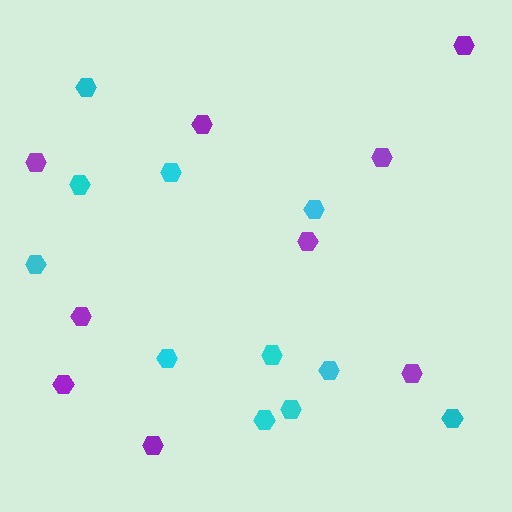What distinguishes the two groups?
There are 2 groups: one group of purple hexagons (9) and one group of cyan hexagons (11).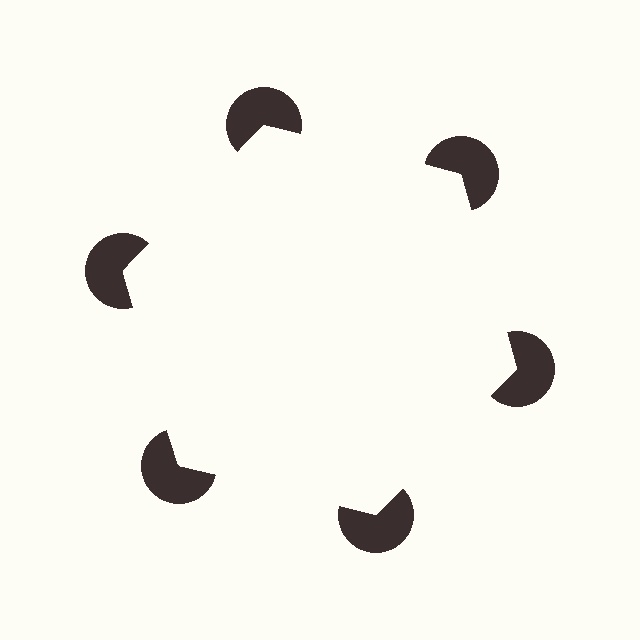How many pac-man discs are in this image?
There are 6 — one at each vertex of the illusory hexagon.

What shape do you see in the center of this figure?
An illusory hexagon — its edges are inferred from the aligned wedge cuts in the pac-man discs, not physically drawn.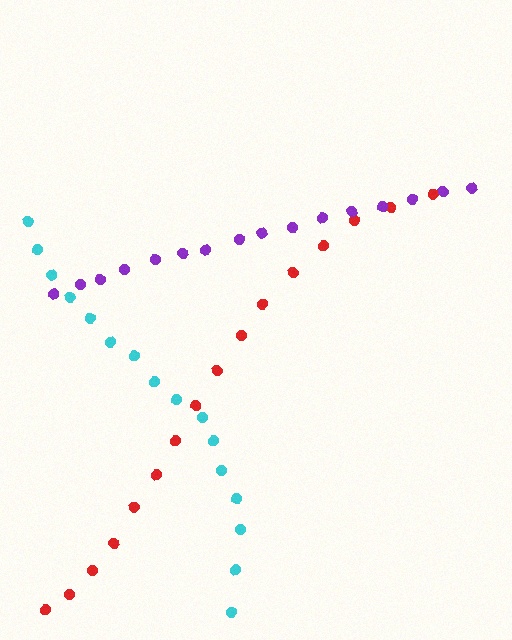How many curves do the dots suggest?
There are 3 distinct paths.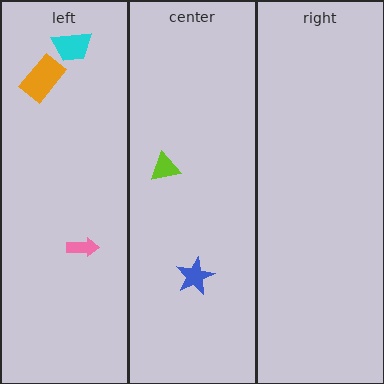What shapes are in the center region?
The lime triangle, the blue star.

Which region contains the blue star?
The center region.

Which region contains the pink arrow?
The left region.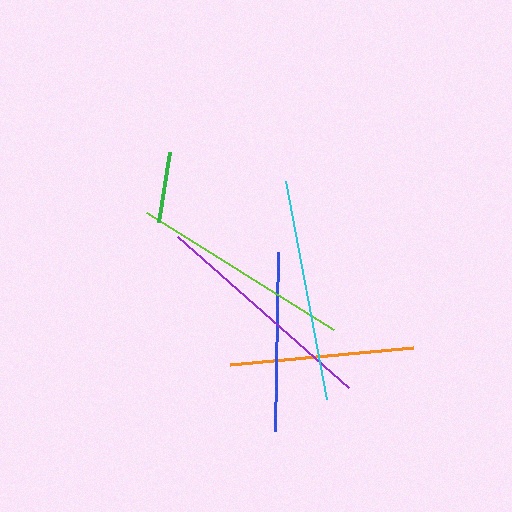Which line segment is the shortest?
The green line is the shortest at approximately 71 pixels.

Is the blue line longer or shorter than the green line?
The blue line is longer than the green line.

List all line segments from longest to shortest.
From longest to shortest: purple, cyan, lime, orange, blue, green.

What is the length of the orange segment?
The orange segment is approximately 184 pixels long.